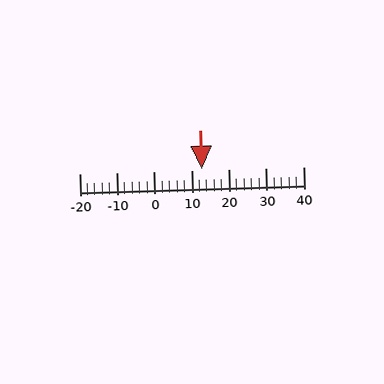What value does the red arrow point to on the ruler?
The red arrow points to approximately 13.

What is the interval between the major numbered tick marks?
The major tick marks are spaced 10 units apart.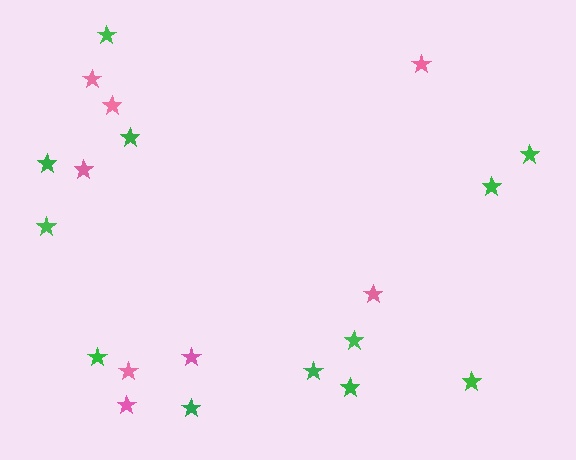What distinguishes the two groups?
There are 2 groups: one group of green stars (12) and one group of pink stars (8).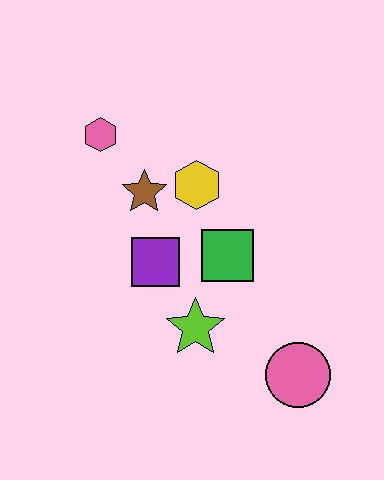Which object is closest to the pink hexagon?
The brown star is closest to the pink hexagon.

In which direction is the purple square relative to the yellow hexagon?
The purple square is below the yellow hexagon.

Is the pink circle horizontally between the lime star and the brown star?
No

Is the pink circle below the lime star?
Yes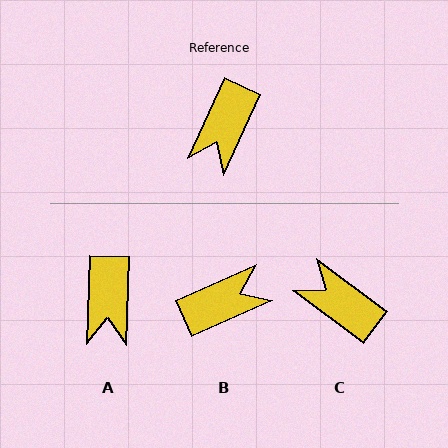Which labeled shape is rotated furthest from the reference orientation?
B, about 138 degrees away.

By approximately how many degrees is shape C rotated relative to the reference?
Approximately 102 degrees clockwise.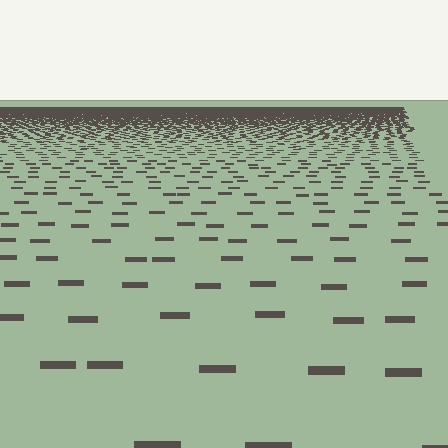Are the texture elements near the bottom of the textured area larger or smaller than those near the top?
Larger. Near the bottom, elements are closer to the viewer and appear at a bigger on-screen size.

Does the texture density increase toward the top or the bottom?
Density increases toward the top.